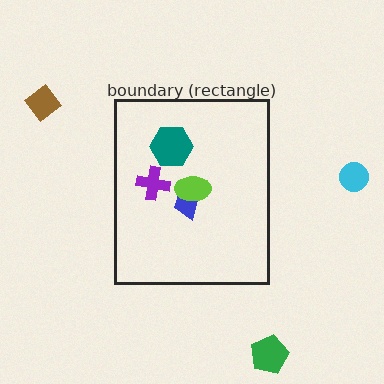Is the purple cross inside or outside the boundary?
Inside.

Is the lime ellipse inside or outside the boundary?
Inside.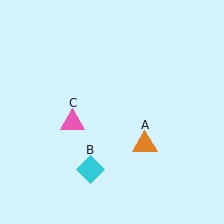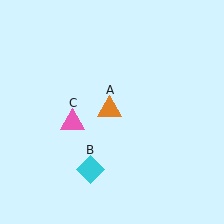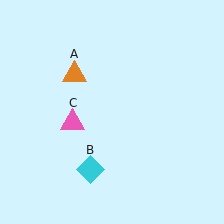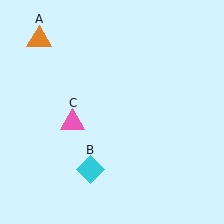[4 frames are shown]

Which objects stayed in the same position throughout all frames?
Cyan diamond (object B) and pink triangle (object C) remained stationary.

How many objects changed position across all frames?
1 object changed position: orange triangle (object A).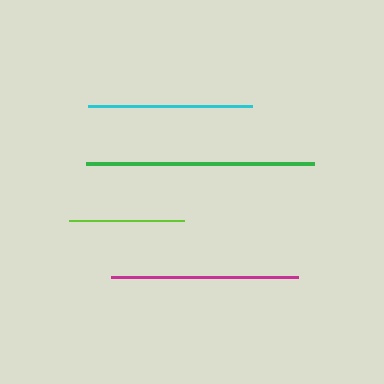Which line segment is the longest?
The green line is the longest at approximately 229 pixels.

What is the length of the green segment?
The green segment is approximately 229 pixels long.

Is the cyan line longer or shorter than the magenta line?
The magenta line is longer than the cyan line.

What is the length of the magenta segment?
The magenta segment is approximately 187 pixels long.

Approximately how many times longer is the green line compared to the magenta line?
The green line is approximately 1.2 times the length of the magenta line.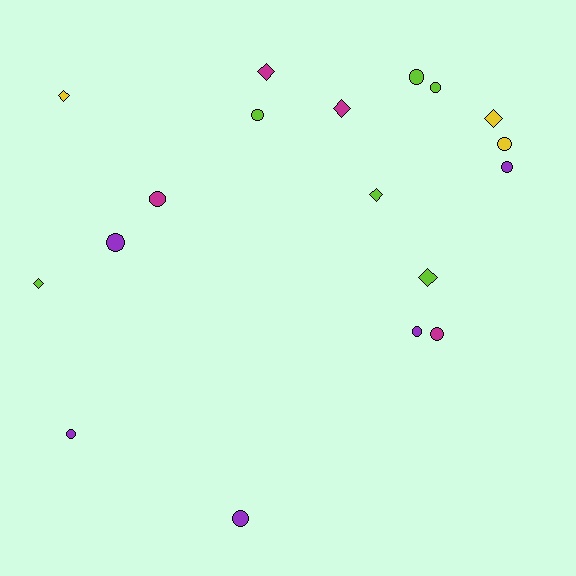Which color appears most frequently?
Lime, with 6 objects.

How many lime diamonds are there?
There are 3 lime diamonds.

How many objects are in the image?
There are 18 objects.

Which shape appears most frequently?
Circle, with 11 objects.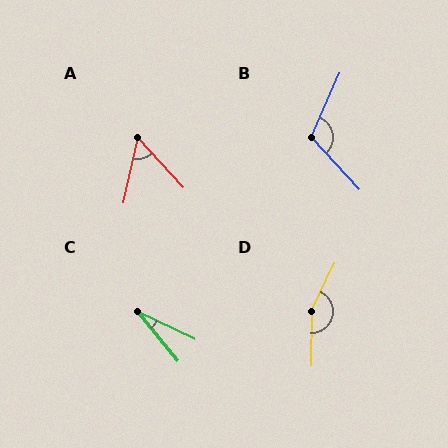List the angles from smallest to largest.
C (25°), A (55°), B (114°), D (155°).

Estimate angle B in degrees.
Approximately 114 degrees.